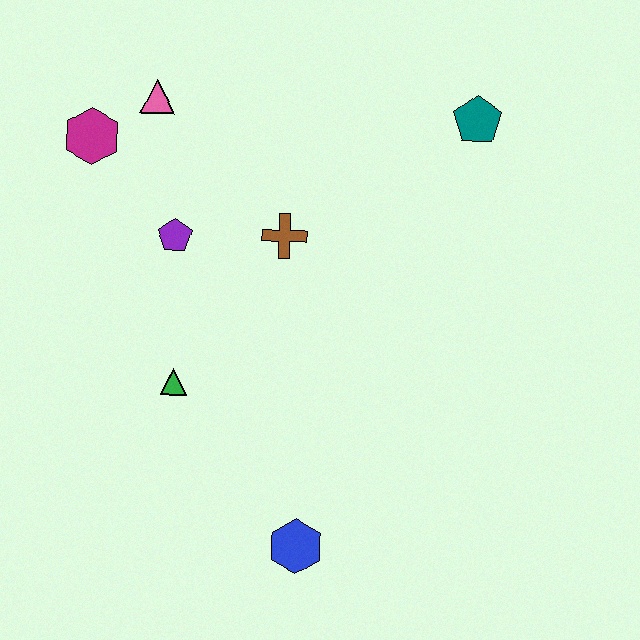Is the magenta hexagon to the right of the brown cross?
No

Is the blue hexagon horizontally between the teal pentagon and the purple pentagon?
Yes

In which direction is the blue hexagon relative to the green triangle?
The blue hexagon is below the green triangle.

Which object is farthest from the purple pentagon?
The blue hexagon is farthest from the purple pentagon.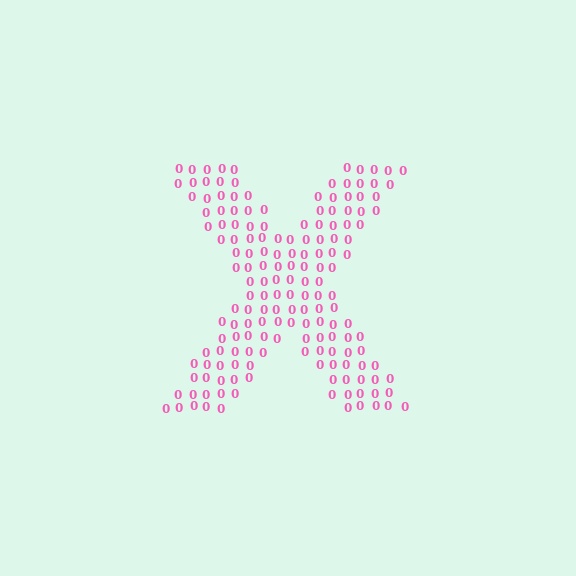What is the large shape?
The large shape is the letter X.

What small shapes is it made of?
It is made of small digit 0's.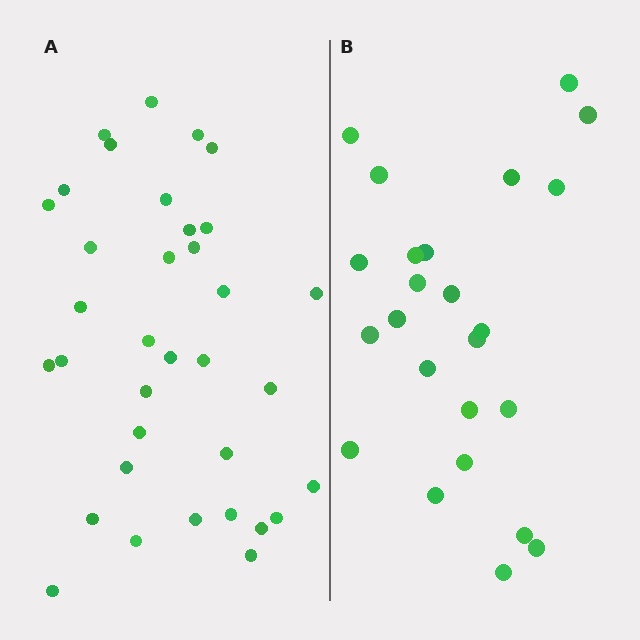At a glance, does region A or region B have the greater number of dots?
Region A (the left region) has more dots.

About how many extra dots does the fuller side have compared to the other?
Region A has roughly 12 or so more dots than region B.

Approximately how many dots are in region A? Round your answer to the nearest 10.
About 40 dots. (The exact count is 35, which rounds to 40.)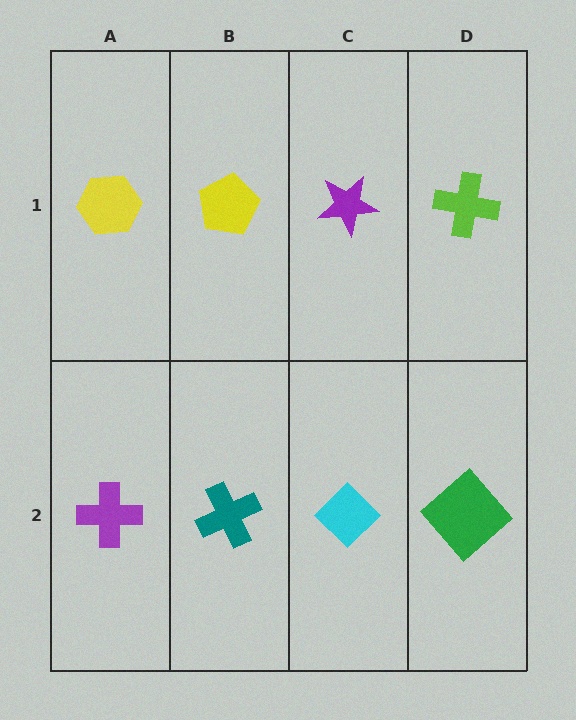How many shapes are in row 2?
4 shapes.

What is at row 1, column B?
A yellow pentagon.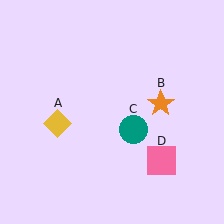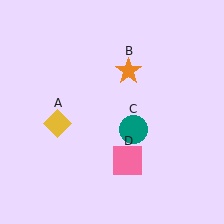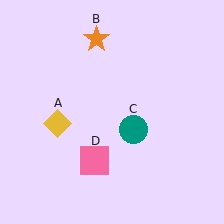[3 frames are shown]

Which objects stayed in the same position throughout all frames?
Yellow diamond (object A) and teal circle (object C) remained stationary.